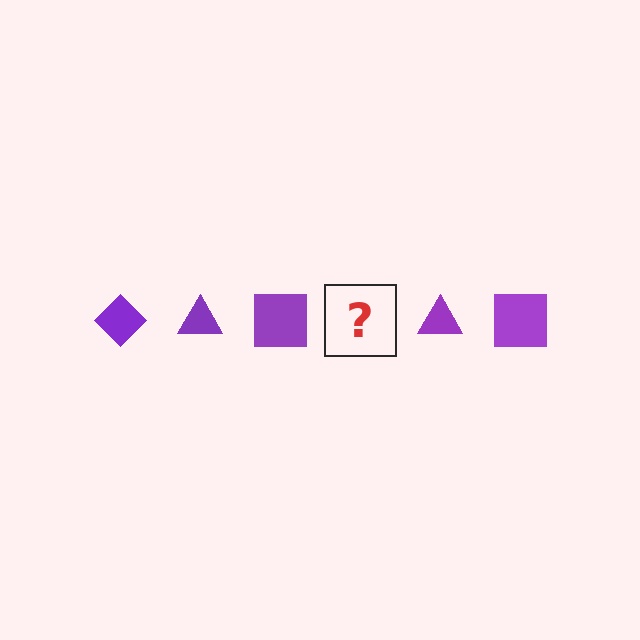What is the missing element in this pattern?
The missing element is a purple diamond.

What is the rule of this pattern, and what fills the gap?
The rule is that the pattern cycles through diamond, triangle, square shapes in purple. The gap should be filled with a purple diamond.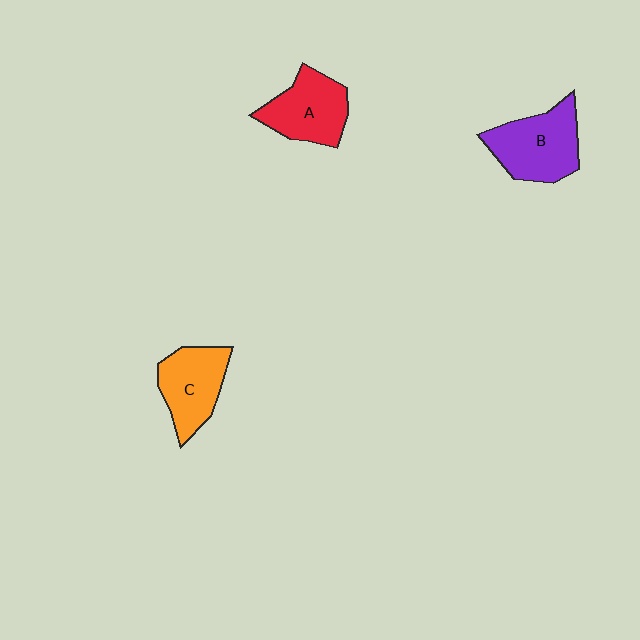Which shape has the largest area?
Shape B (purple).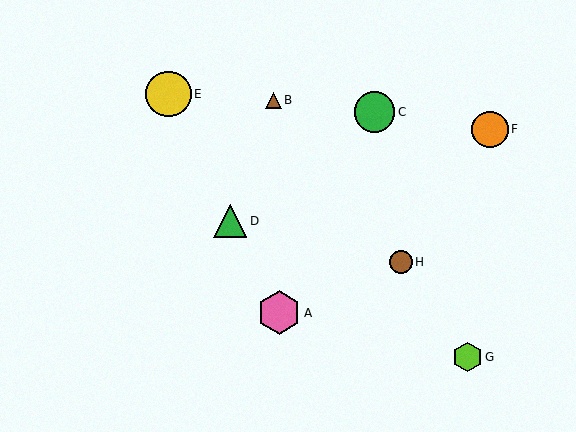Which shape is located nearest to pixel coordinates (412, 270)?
The brown circle (labeled H) at (401, 262) is nearest to that location.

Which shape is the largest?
The yellow circle (labeled E) is the largest.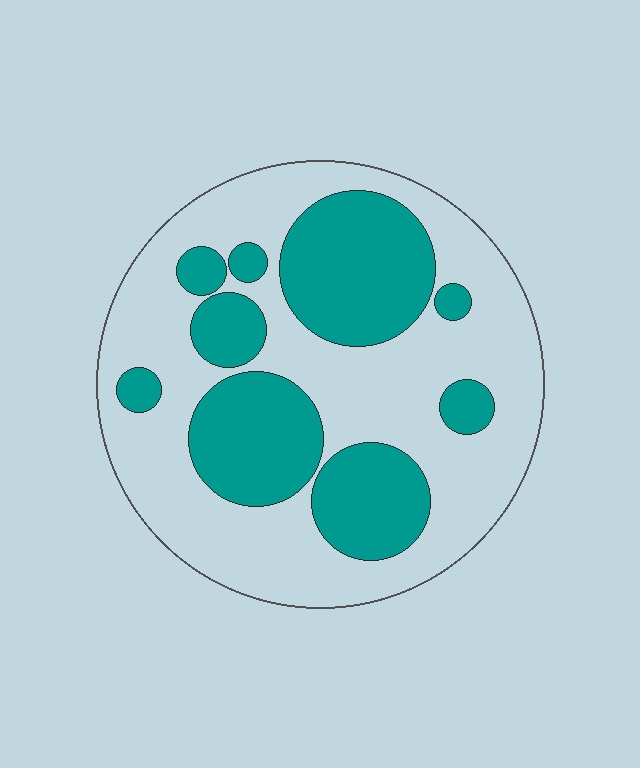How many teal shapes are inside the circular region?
9.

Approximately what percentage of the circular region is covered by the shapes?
Approximately 35%.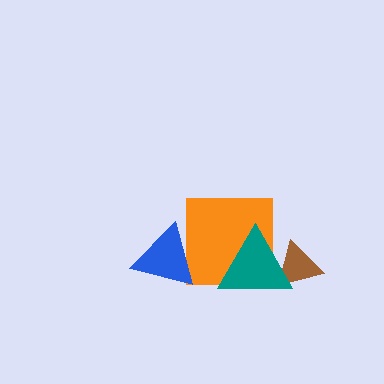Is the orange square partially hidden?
Yes, it is partially covered by another shape.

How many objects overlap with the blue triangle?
1 object overlaps with the blue triangle.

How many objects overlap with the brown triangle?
1 object overlaps with the brown triangle.